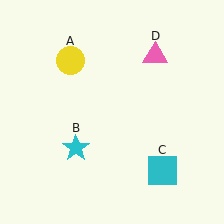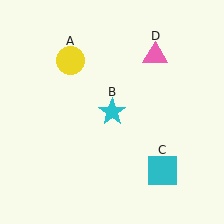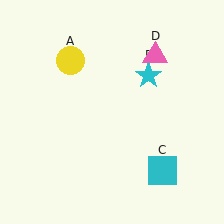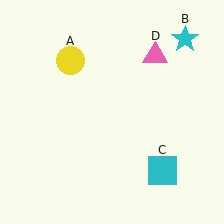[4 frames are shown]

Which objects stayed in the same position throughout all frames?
Yellow circle (object A) and cyan square (object C) and pink triangle (object D) remained stationary.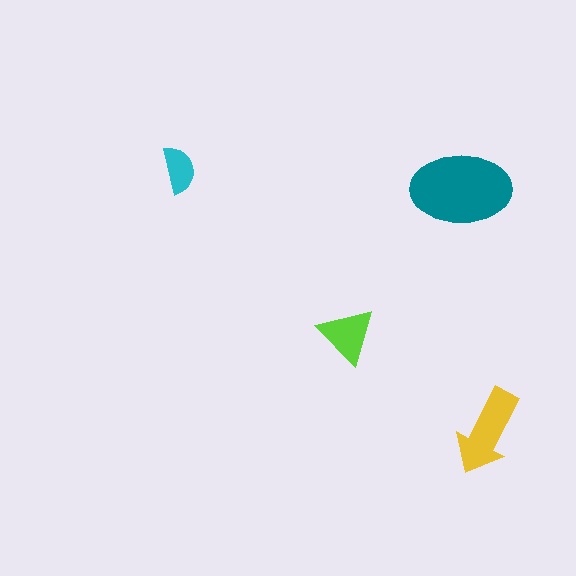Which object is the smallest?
The cyan semicircle.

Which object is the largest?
The teal ellipse.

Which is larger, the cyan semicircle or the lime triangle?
The lime triangle.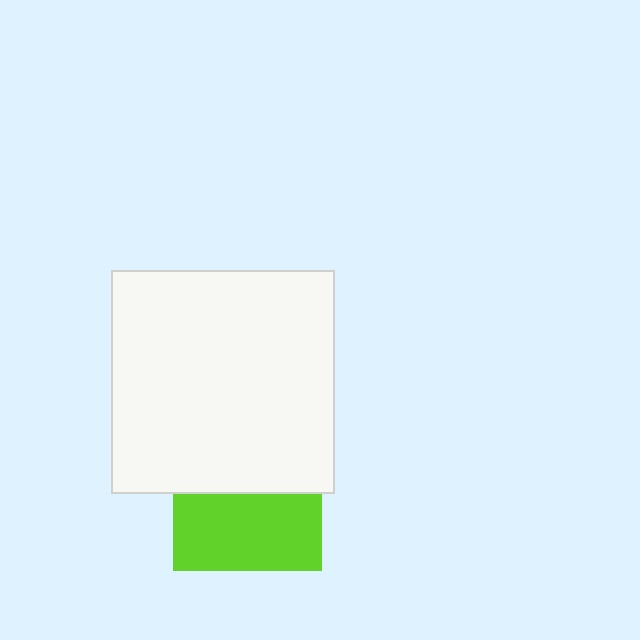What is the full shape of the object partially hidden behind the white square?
The partially hidden object is a lime square.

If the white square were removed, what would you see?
You would see the complete lime square.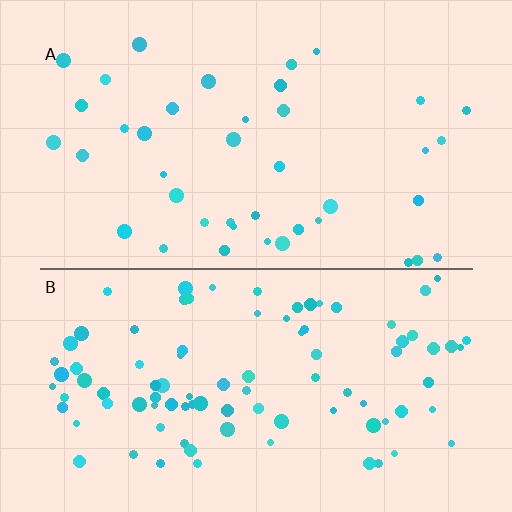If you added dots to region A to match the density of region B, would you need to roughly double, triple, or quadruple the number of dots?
Approximately double.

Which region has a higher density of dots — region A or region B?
B (the bottom).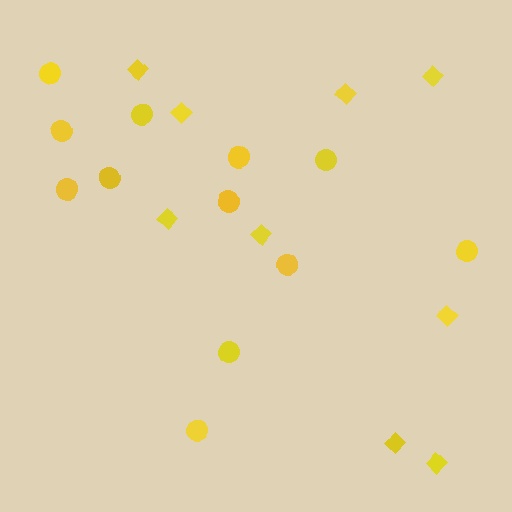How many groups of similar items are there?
There are 2 groups: one group of circles (12) and one group of diamonds (9).